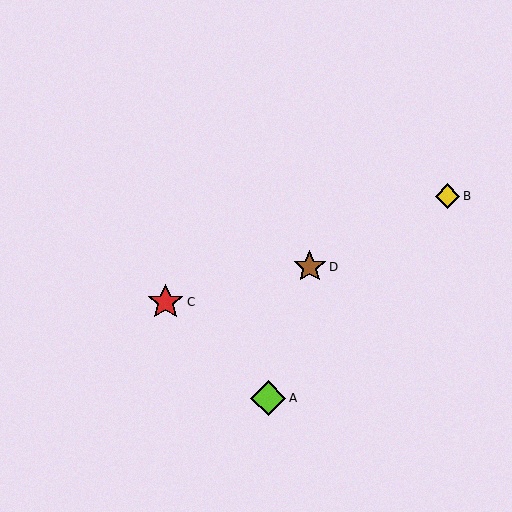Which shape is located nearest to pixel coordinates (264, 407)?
The lime diamond (labeled A) at (268, 398) is nearest to that location.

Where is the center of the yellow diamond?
The center of the yellow diamond is at (447, 196).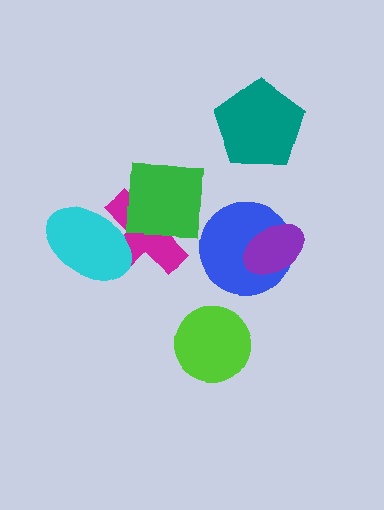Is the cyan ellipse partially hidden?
Yes, it is partially covered by another shape.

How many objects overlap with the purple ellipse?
1 object overlaps with the purple ellipse.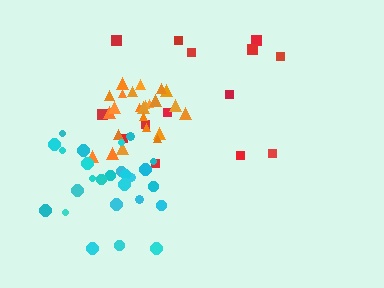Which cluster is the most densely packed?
Orange.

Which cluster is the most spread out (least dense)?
Red.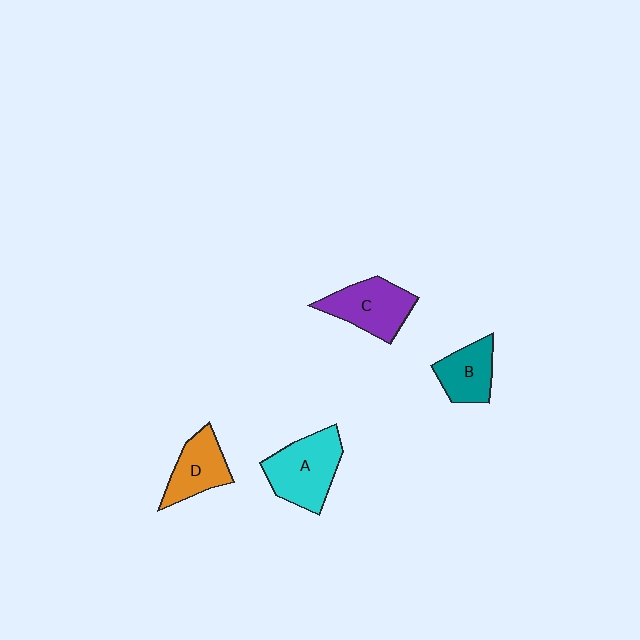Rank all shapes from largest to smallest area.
From largest to smallest: A (cyan), C (purple), D (orange), B (teal).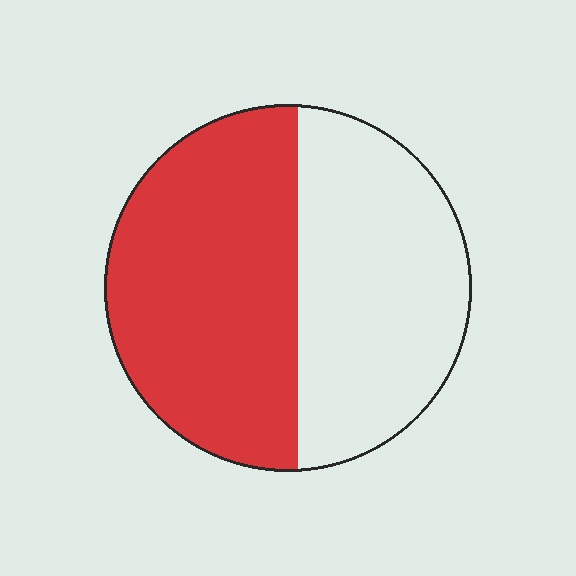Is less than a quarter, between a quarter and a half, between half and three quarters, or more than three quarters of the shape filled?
Between half and three quarters.